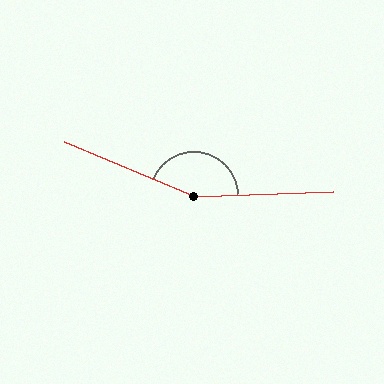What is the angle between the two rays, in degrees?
Approximately 156 degrees.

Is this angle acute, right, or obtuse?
It is obtuse.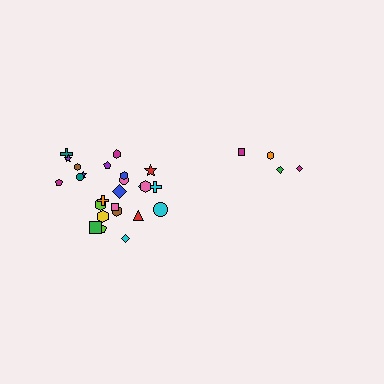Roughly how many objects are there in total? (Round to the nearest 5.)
Roughly 30 objects in total.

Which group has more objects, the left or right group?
The left group.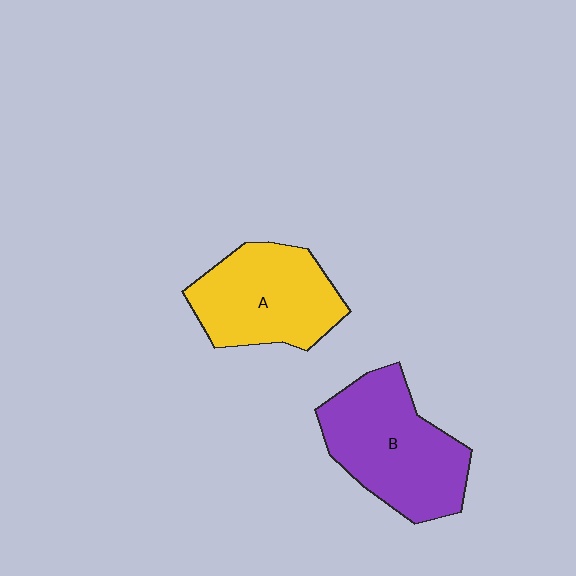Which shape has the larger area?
Shape B (purple).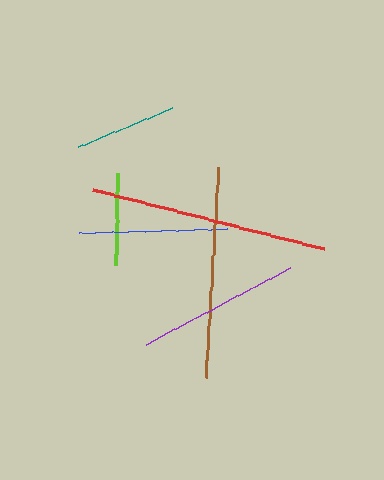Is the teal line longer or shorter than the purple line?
The purple line is longer than the teal line.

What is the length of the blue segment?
The blue segment is approximately 149 pixels long.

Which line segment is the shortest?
The lime line is the shortest at approximately 93 pixels.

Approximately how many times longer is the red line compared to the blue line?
The red line is approximately 1.6 times the length of the blue line.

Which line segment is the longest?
The red line is the longest at approximately 238 pixels.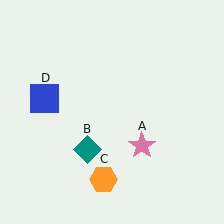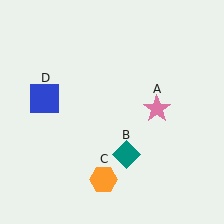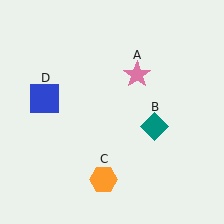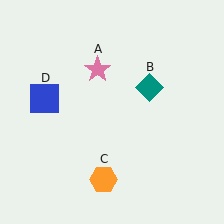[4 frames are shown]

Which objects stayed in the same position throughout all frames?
Orange hexagon (object C) and blue square (object D) remained stationary.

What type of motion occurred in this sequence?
The pink star (object A), teal diamond (object B) rotated counterclockwise around the center of the scene.